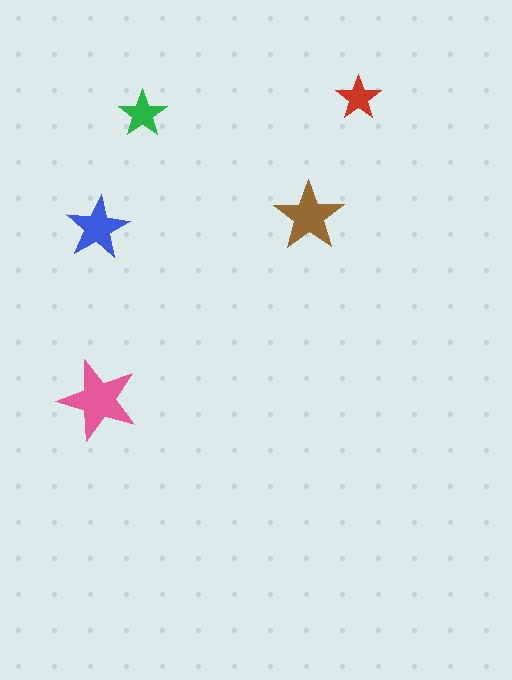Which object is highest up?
The red star is topmost.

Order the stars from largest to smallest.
the pink one, the brown one, the blue one, the green one, the red one.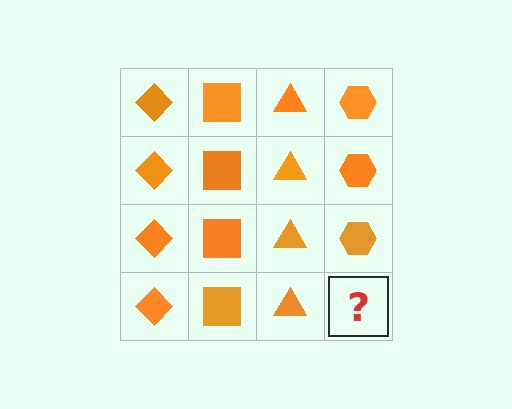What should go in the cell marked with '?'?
The missing cell should contain an orange hexagon.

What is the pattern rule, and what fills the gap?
The rule is that each column has a consistent shape. The gap should be filled with an orange hexagon.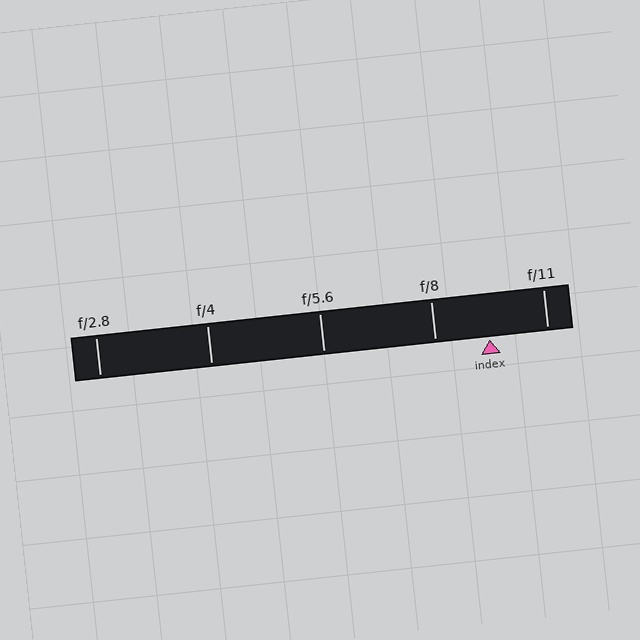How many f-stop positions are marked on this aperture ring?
There are 5 f-stop positions marked.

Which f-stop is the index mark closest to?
The index mark is closest to f/8.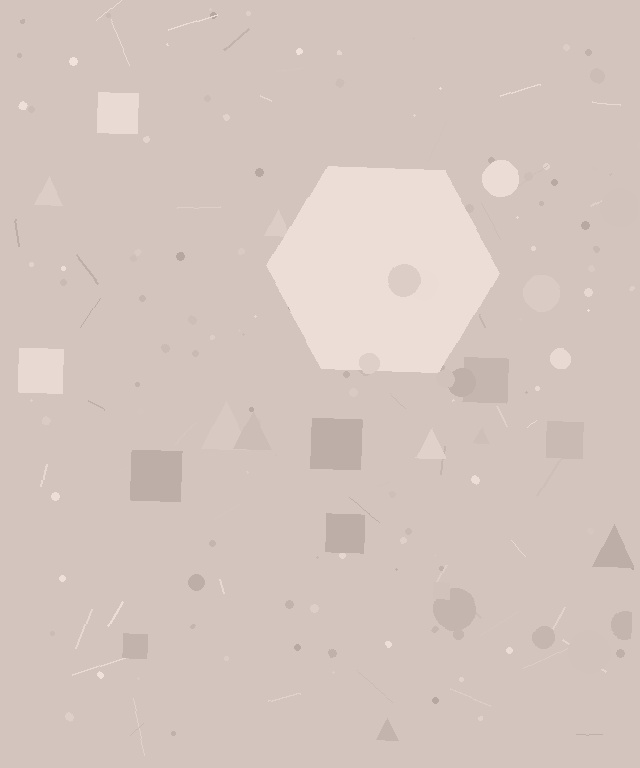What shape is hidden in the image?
A hexagon is hidden in the image.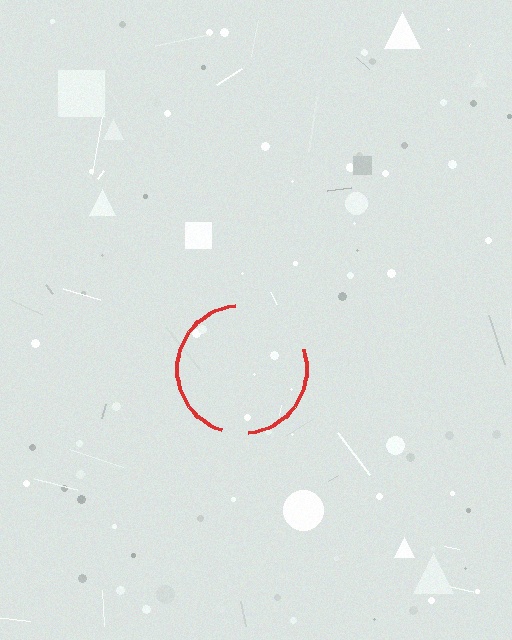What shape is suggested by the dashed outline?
The dashed outline suggests a circle.